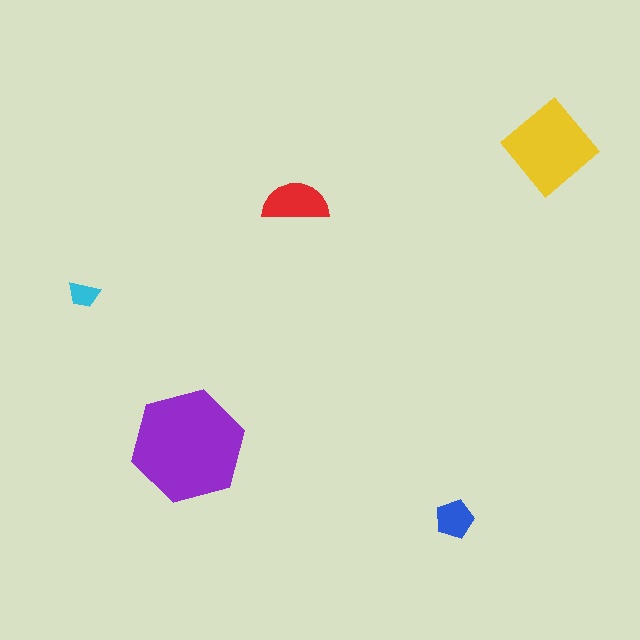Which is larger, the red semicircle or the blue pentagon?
The red semicircle.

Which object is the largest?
The purple hexagon.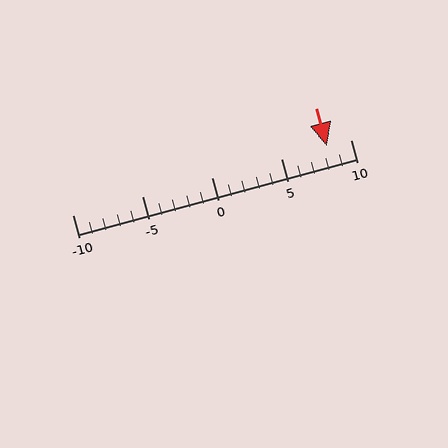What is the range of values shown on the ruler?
The ruler shows values from -10 to 10.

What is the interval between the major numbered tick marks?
The major tick marks are spaced 5 units apart.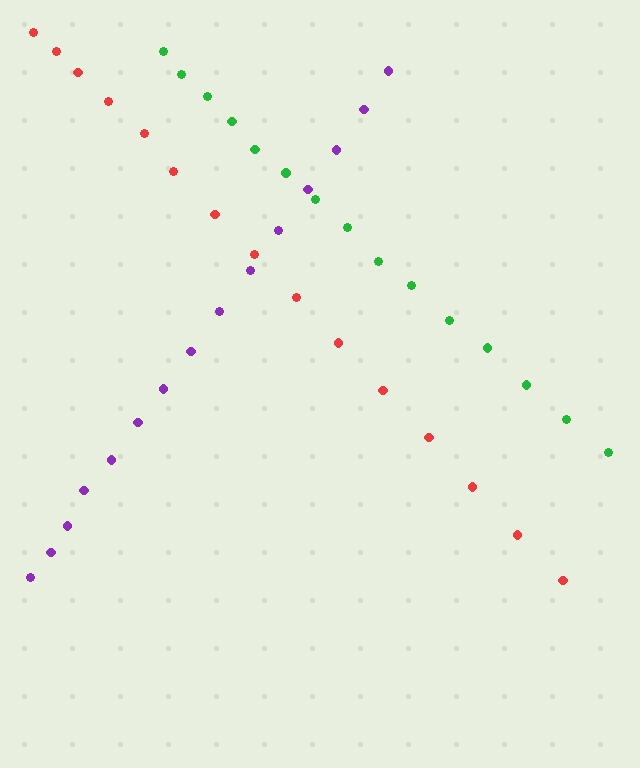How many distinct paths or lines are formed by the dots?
There are 3 distinct paths.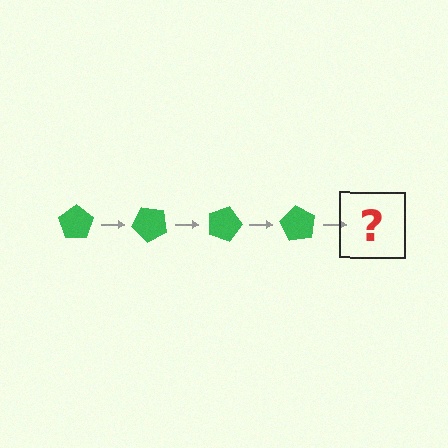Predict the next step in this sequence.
The next step is a green pentagon rotated 180 degrees.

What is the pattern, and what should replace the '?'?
The pattern is that the pentagon rotates 45 degrees each step. The '?' should be a green pentagon rotated 180 degrees.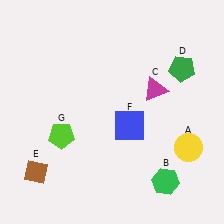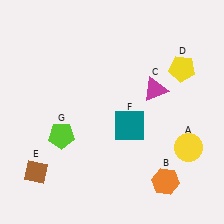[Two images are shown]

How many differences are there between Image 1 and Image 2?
There are 3 differences between the two images.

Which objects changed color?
B changed from green to orange. D changed from green to yellow. F changed from blue to teal.